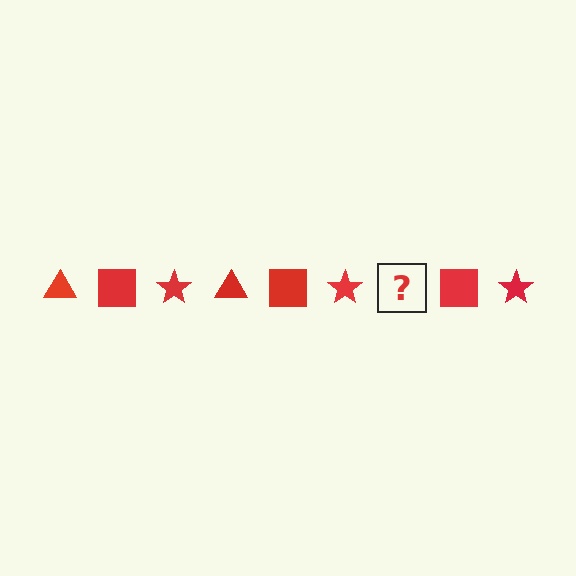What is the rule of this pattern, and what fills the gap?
The rule is that the pattern cycles through triangle, square, star shapes in red. The gap should be filled with a red triangle.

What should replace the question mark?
The question mark should be replaced with a red triangle.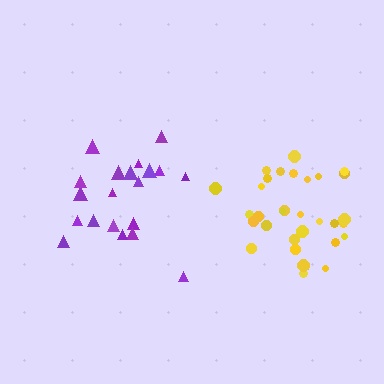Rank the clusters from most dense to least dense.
yellow, purple.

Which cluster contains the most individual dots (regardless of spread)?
Yellow (32).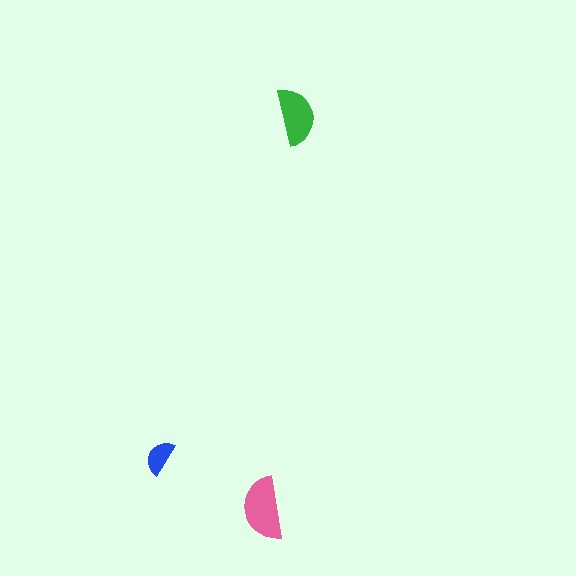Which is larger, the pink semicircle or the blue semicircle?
The pink one.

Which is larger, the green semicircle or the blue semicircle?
The green one.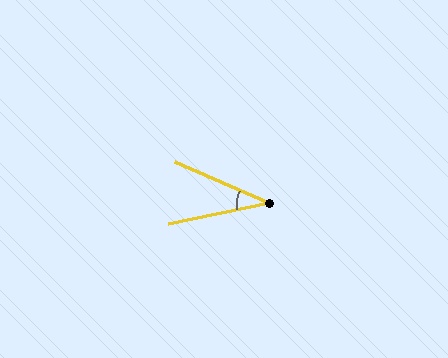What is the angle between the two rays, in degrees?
Approximately 36 degrees.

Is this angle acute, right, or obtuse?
It is acute.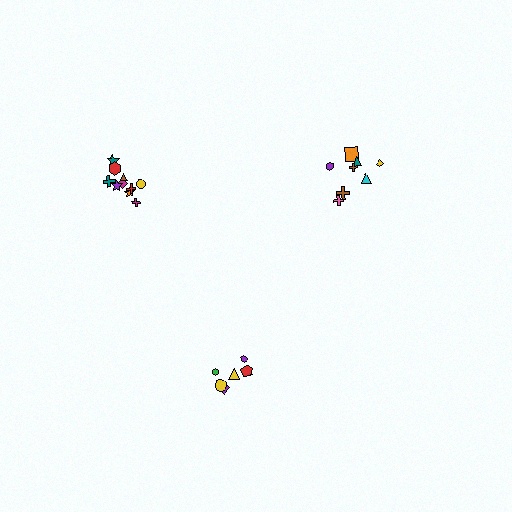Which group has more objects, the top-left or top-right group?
The top-left group.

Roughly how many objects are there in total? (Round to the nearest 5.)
Roughly 25 objects in total.